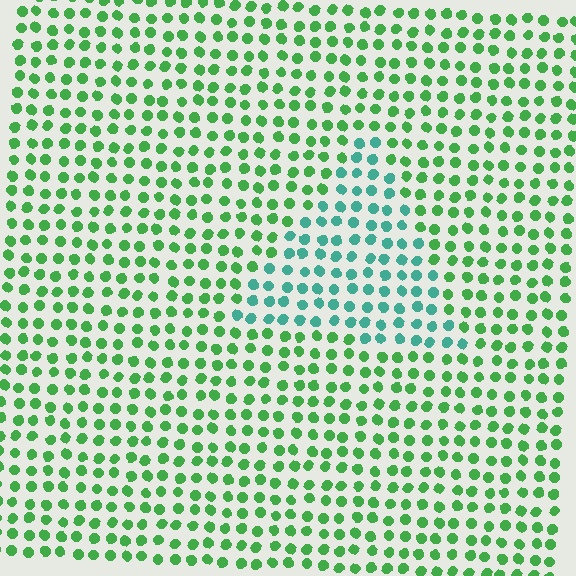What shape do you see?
I see a triangle.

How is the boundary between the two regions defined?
The boundary is defined purely by a slight shift in hue (about 43 degrees). Spacing, size, and orientation are identical on both sides.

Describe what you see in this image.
The image is filled with small green elements in a uniform arrangement. A triangle-shaped region is visible where the elements are tinted to a slightly different hue, forming a subtle color boundary.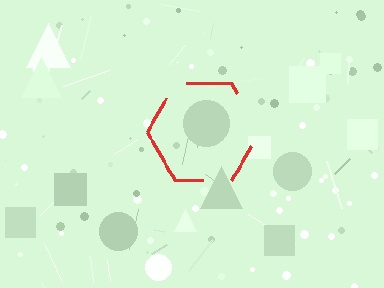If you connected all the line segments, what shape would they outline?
They would outline a hexagon.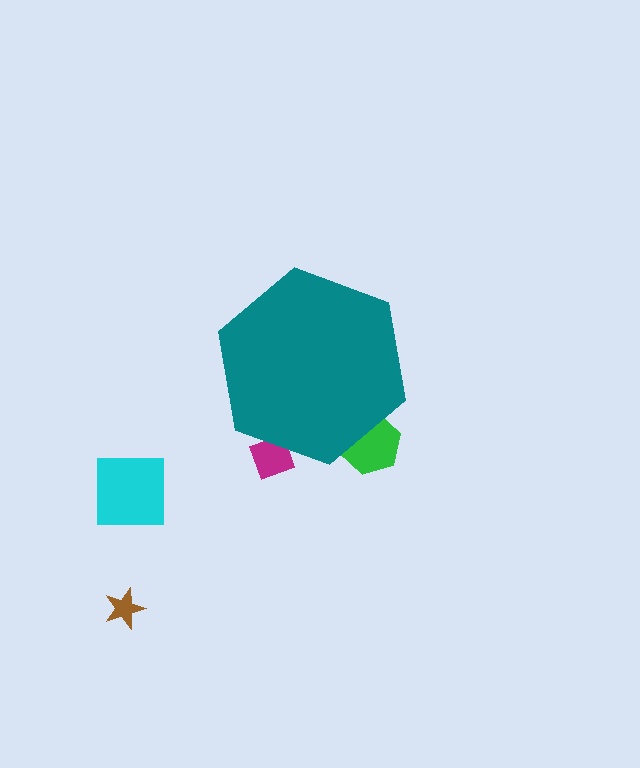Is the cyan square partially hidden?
No, the cyan square is fully visible.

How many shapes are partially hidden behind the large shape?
2 shapes are partially hidden.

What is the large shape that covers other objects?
A teal hexagon.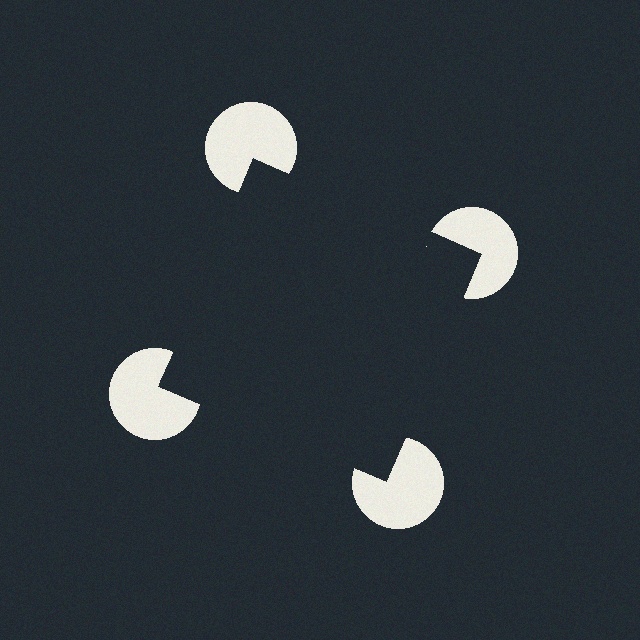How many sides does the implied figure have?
4 sides.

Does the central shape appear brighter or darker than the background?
It typically appears slightly darker than the background, even though no actual brightness change is drawn.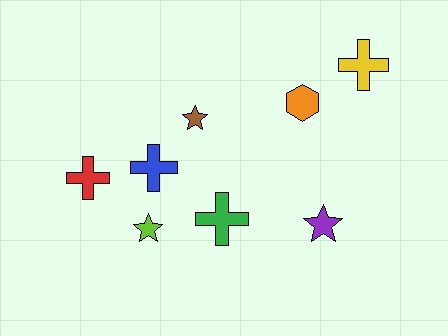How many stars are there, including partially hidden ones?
There are 3 stars.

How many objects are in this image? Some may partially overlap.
There are 8 objects.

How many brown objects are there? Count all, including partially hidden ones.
There is 1 brown object.